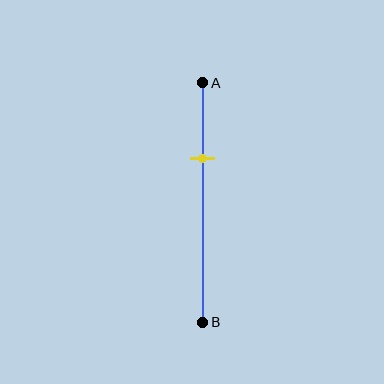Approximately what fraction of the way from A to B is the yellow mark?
The yellow mark is approximately 30% of the way from A to B.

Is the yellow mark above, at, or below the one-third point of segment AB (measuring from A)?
The yellow mark is approximately at the one-third point of segment AB.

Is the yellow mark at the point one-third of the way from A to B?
Yes, the mark is approximately at the one-third point.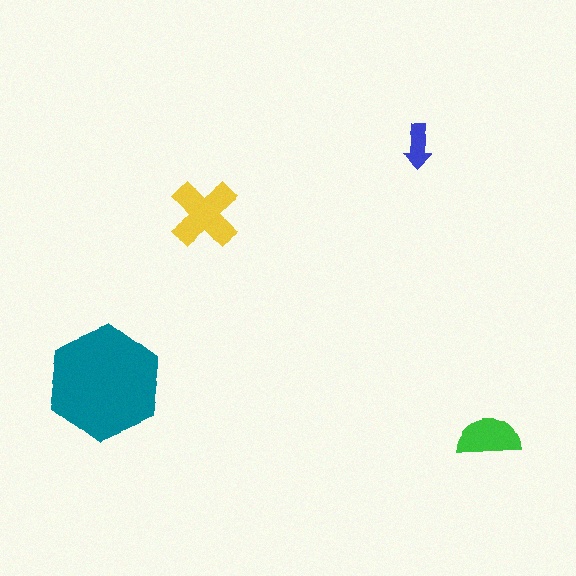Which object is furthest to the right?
The green semicircle is rightmost.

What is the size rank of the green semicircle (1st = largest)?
3rd.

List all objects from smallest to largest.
The blue arrow, the green semicircle, the yellow cross, the teal hexagon.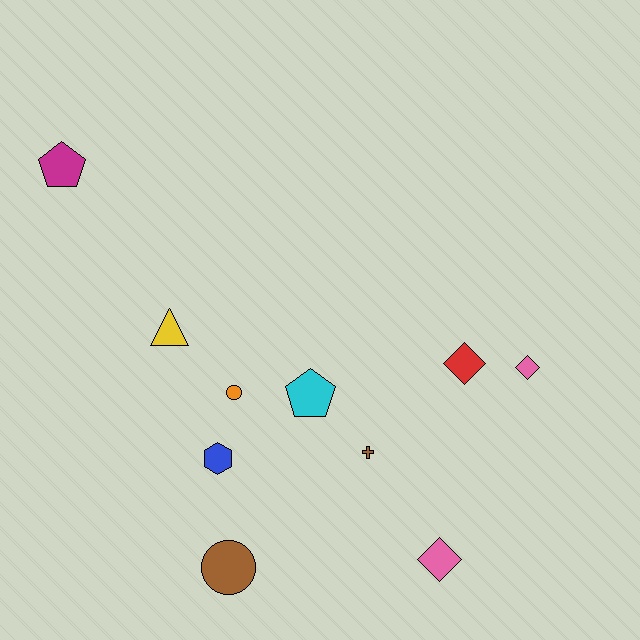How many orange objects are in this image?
There is 1 orange object.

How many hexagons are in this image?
There is 1 hexagon.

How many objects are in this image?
There are 10 objects.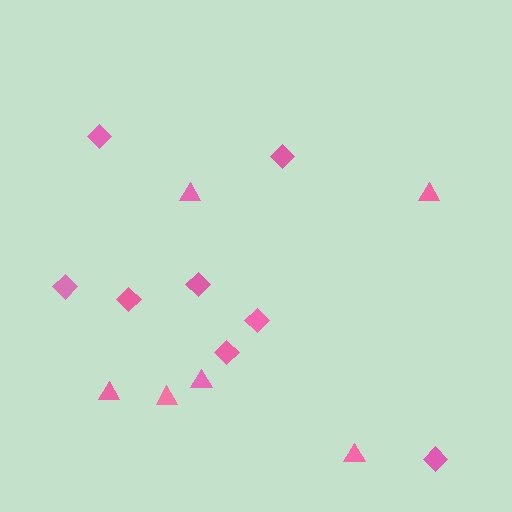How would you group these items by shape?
There are 2 groups: one group of triangles (6) and one group of diamonds (8).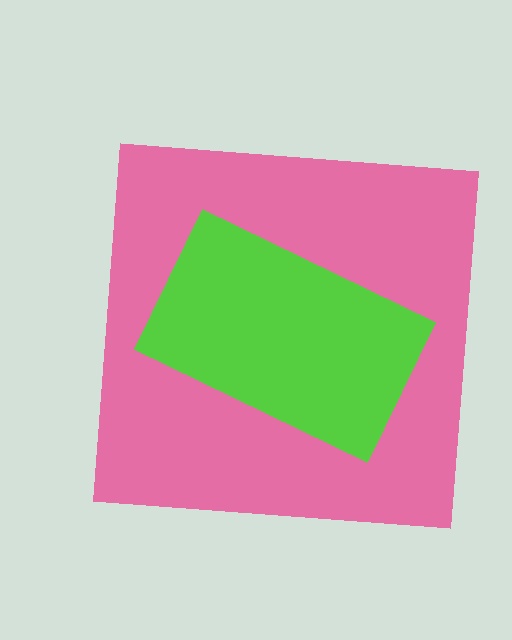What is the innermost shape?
The lime rectangle.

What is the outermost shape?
The pink square.